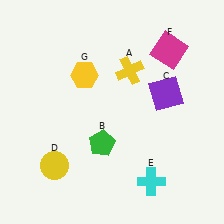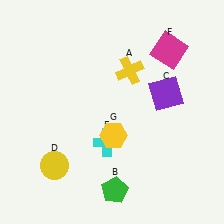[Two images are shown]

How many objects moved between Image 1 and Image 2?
3 objects moved between the two images.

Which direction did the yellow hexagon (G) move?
The yellow hexagon (G) moved down.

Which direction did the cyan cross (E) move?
The cyan cross (E) moved left.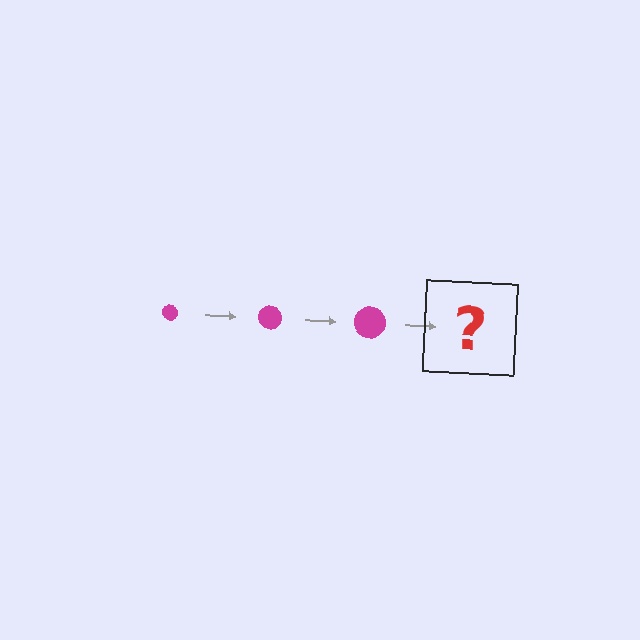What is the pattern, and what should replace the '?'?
The pattern is that the circle gets progressively larger each step. The '?' should be a magenta circle, larger than the previous one.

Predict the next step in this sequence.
The next step is a magenta circle, larger than the previous one.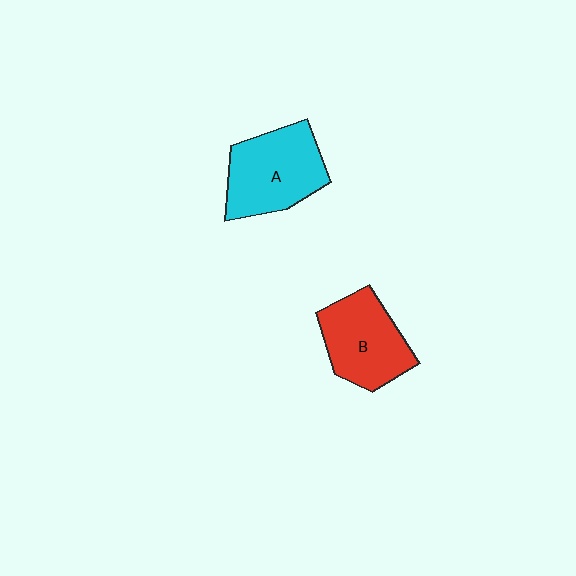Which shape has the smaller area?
Shape B (red).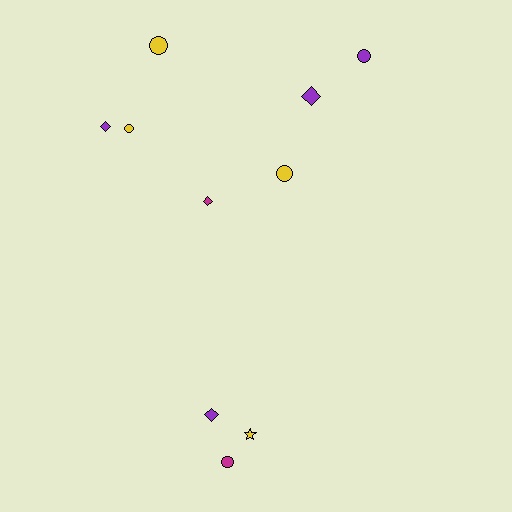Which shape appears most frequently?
Circle, with 5 objects.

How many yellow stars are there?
There is 1 yellow star.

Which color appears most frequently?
Yellow, with 4 objects.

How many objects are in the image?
There are 10 objects.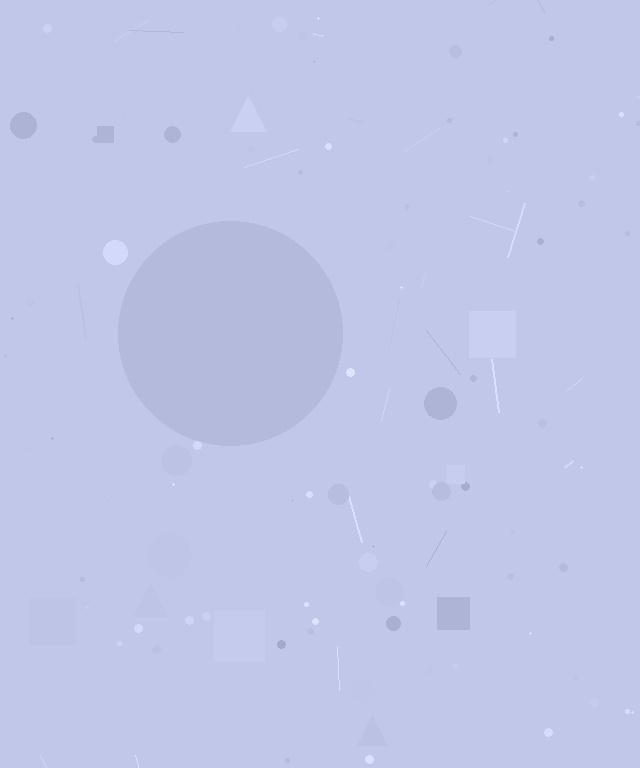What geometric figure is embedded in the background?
A circle is embedded in the background.